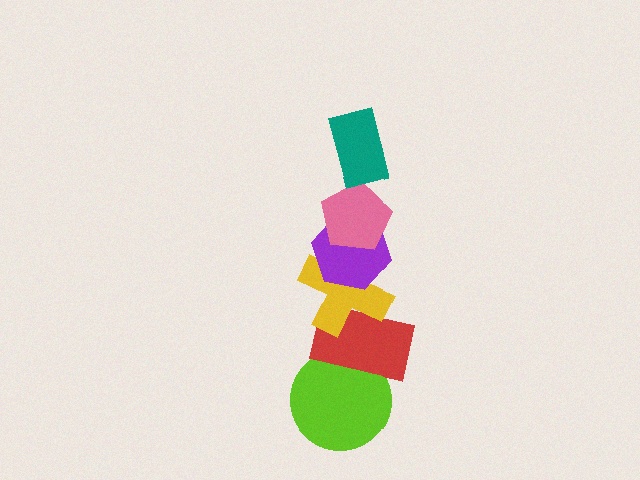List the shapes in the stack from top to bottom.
From top to bottom: the teal rectangle, the pink pentagon, the purple hexagon, the yellow cross, the red rectangle, the lime circle.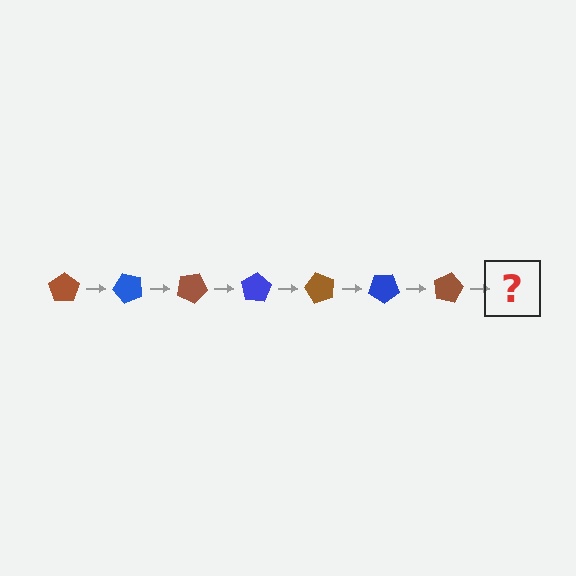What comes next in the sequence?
The next element should be a blue pentagon, rotated 350 degrees from the start.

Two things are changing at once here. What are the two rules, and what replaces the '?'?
The two rules are that it rotates 50 degrees each step and the color cycles through brown and blue. The '?' should be a blue pentagon, rotated 350 degrees from the start.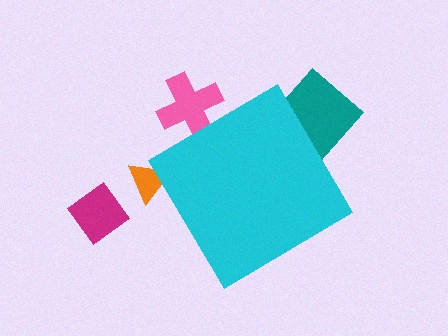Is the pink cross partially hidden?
Yes, the pink cross is partially hidden behind the cyan diamond.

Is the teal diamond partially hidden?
Yes, the teal diamond is partially hidden behind the cyan diamond.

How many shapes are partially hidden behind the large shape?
3 shapes are partially hidden.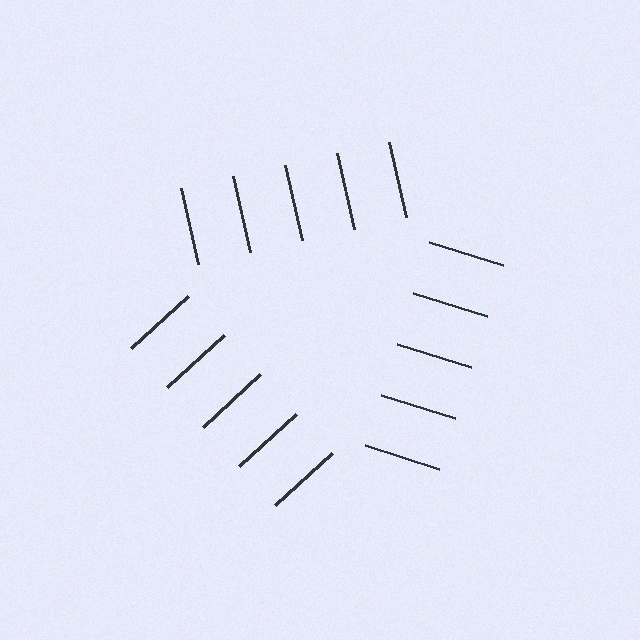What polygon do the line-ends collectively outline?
An illusory triangle — the line segments terminate on its edges but no continuous stroke is drawn.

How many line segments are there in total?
15 — 5 along each of the 3 edges.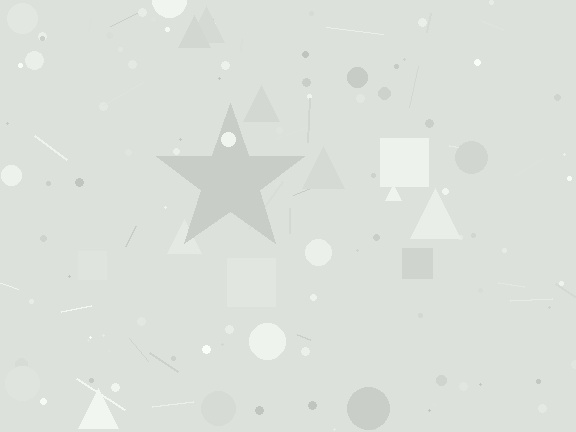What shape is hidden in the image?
A star is hidden in the image.